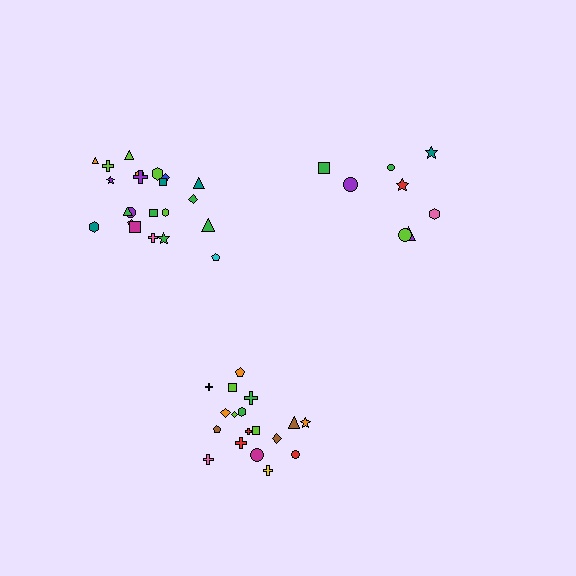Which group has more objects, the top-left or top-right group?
The top-left group.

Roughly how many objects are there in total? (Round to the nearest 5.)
Roughly 50 objects in total.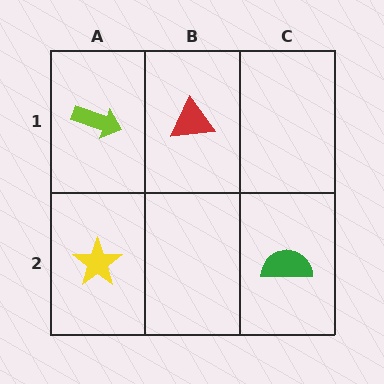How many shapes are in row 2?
2 shapes.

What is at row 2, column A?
A yellow star.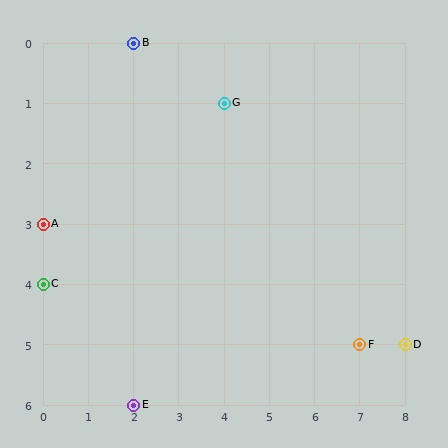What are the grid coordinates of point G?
Point G is at grid coordinates (4, 1).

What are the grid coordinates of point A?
Point A is at grid coordinates (0, 3).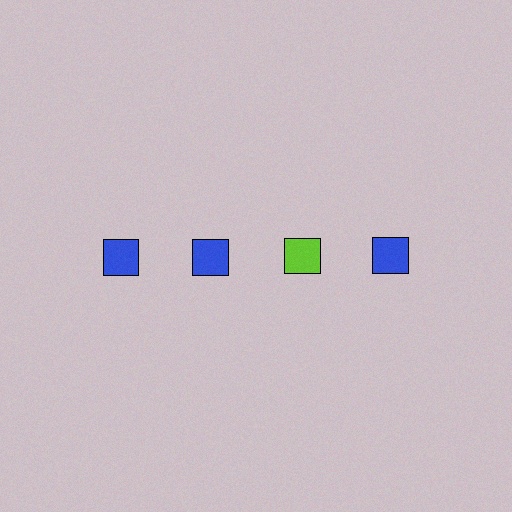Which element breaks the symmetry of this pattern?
The lime square in the top row, center column breaks the symmetry. All other shapes are blue squares.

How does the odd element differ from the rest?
It has a different color: lime instead of blue.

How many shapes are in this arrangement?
There are 4 shapes arranged in a grid pattern.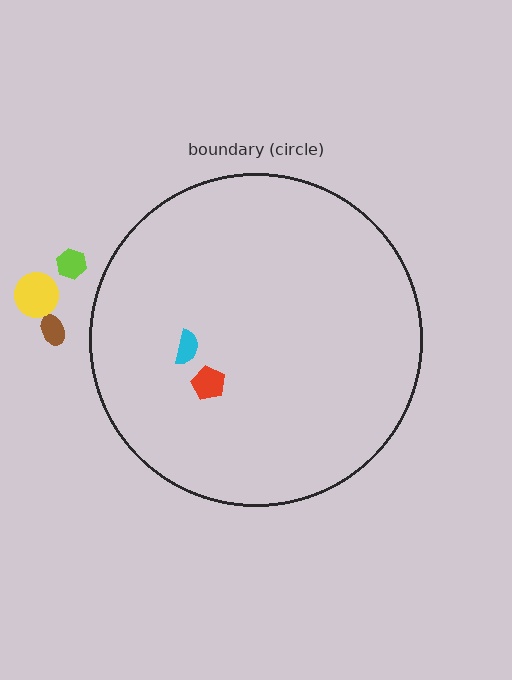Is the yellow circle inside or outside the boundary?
Outside.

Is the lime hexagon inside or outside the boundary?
Outside.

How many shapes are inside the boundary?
2 inside, 3 outside.